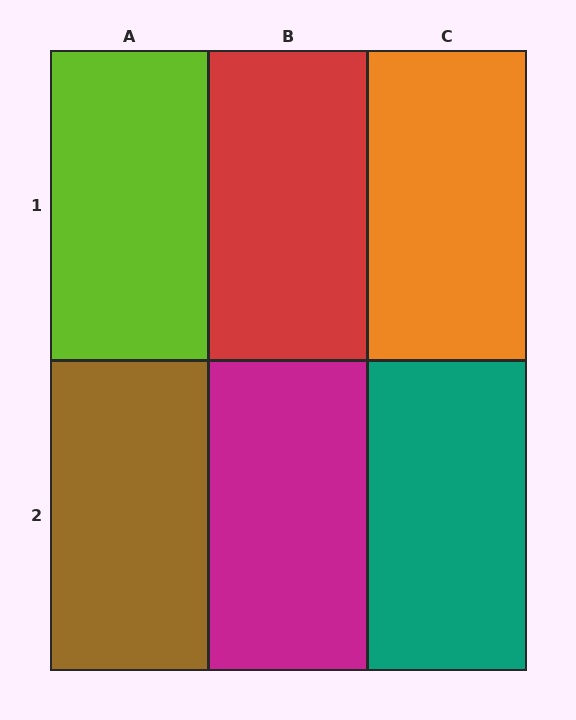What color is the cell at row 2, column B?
Magenta.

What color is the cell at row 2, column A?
Brown.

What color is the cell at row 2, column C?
Teal.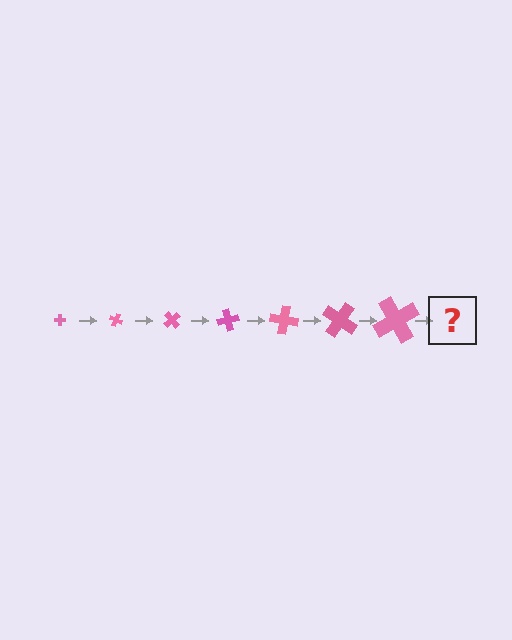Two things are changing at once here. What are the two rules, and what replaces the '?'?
The two rules are that the cross grows larger each step and it rotates 25 degrees each step. The '?' should be a cross, larger than the previous one and rotated 175 degrees from the start.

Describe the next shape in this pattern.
It should be a cross, larger than the previous one and rotated 175 degrees from the start.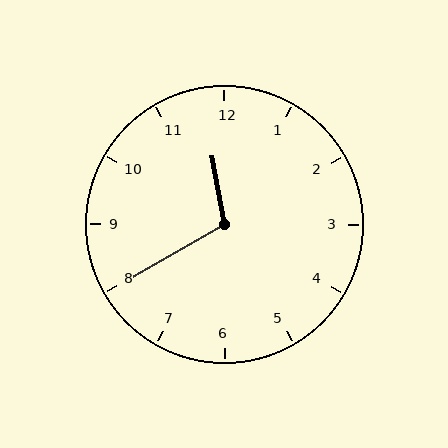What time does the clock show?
11:40.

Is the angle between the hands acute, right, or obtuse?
It is obtuse.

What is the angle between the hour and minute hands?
Approximately 110 degrees.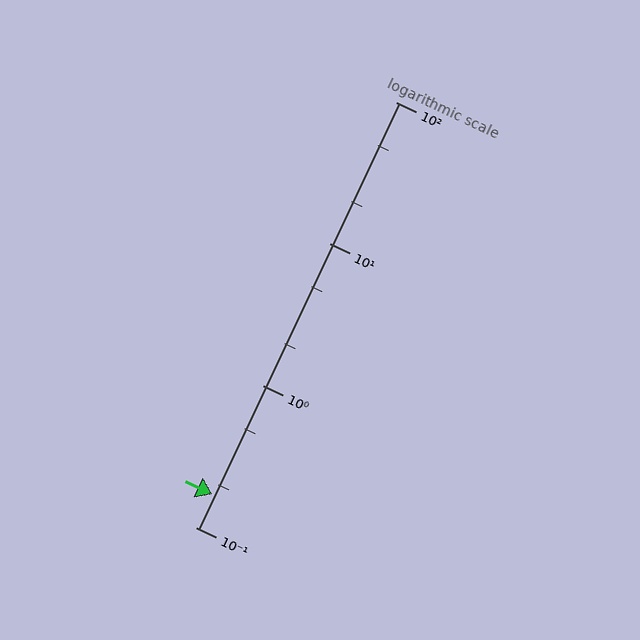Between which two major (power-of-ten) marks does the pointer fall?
The pointer is between 0.1 and 1.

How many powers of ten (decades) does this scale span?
The scale spans 3 decades, from 0.1 to 100.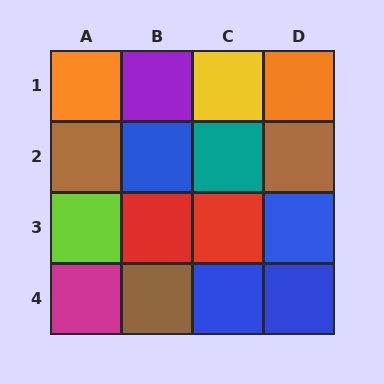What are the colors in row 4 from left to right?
Magenta, brown, blue, blue.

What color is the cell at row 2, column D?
Brown.